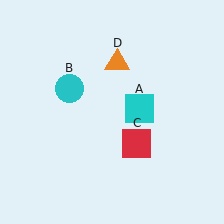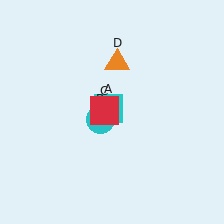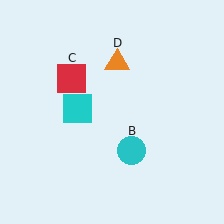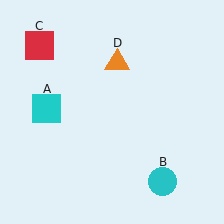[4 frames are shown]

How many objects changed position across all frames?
3 objects changed position: cyan square (object A), cyan circle (object B), red square (object C).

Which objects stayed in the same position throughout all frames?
Orange triangle (object D) remained stationary.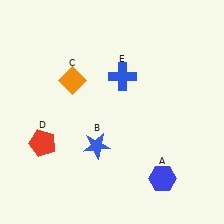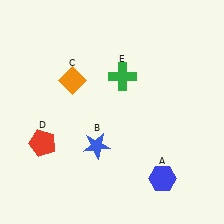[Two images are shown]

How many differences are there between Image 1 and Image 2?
There is 1 difference between the two images.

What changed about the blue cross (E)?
In Image 1, E is blue. In Image 2, it changed to green.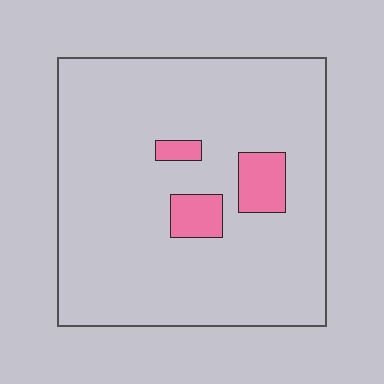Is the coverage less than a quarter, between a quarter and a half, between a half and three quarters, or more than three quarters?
Less than a quarter.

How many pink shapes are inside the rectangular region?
3.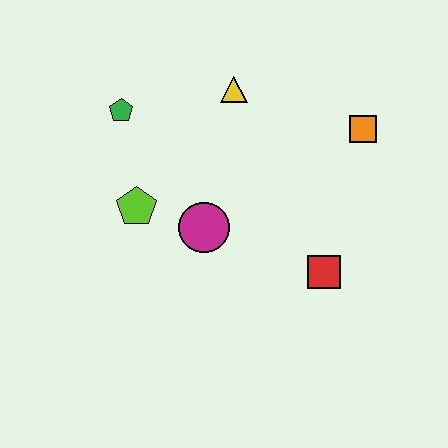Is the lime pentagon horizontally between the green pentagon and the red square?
Yes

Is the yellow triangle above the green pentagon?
Yes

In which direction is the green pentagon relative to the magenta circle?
The green pentagon is above the magenta circle.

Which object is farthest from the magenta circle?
The orange square is farthest from the magenta circle.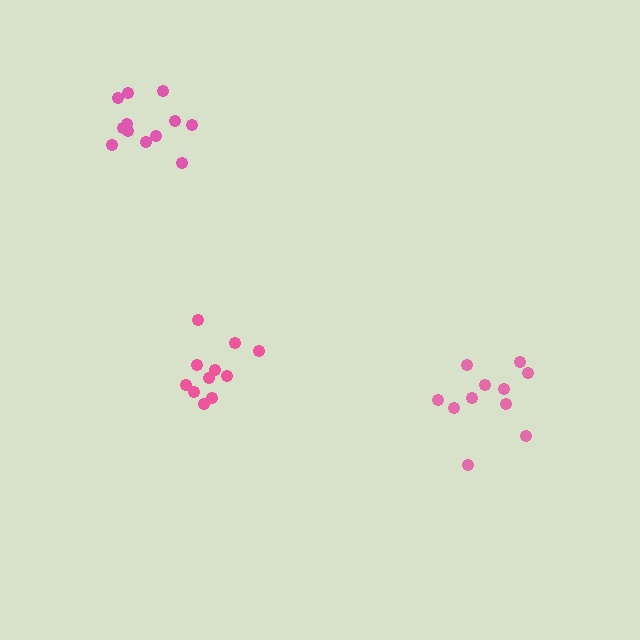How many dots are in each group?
Group 1: 11 dots, Group 2: 12 dots, Group 3: 11 dots (34 total).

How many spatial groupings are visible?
There are 3 spatial groupings.